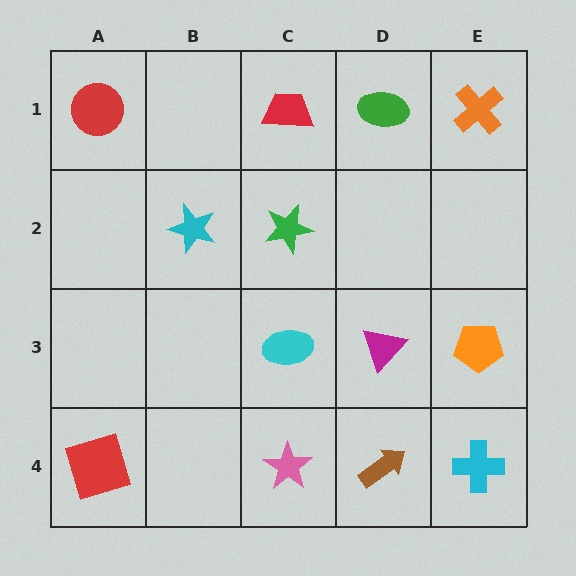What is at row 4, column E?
A cyan cross.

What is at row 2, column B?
A cyan star.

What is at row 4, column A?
A red square.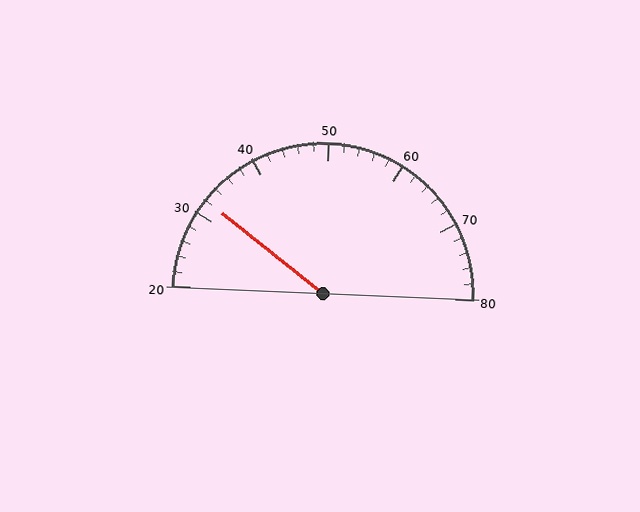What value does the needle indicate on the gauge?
The needle indicates approximately 32.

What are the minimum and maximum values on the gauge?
The gauge ranges from 20 to 80.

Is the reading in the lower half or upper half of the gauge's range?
The reading is in the lower half of the range (20 to 80).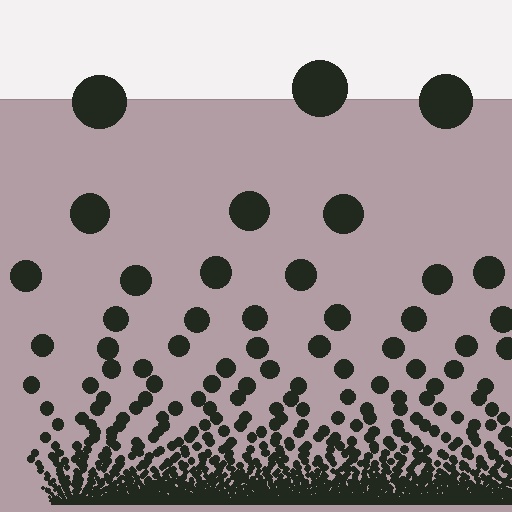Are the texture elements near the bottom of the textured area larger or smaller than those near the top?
Smaller. The gradient is inverted — elements near the bottom are smaller and denser.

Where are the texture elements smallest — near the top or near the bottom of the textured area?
Near the bottom.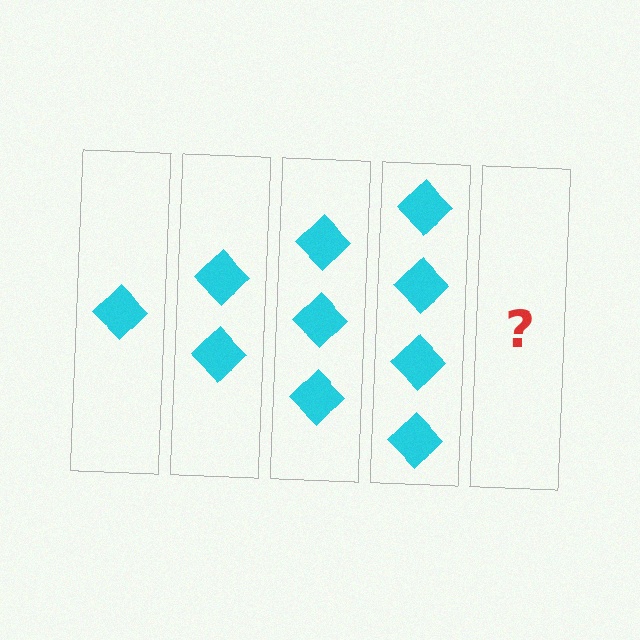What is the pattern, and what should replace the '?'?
The pattern is that each step adds one more diamond. The '?' should be 5 diamonds.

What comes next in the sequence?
The next element should be 5 diamonds.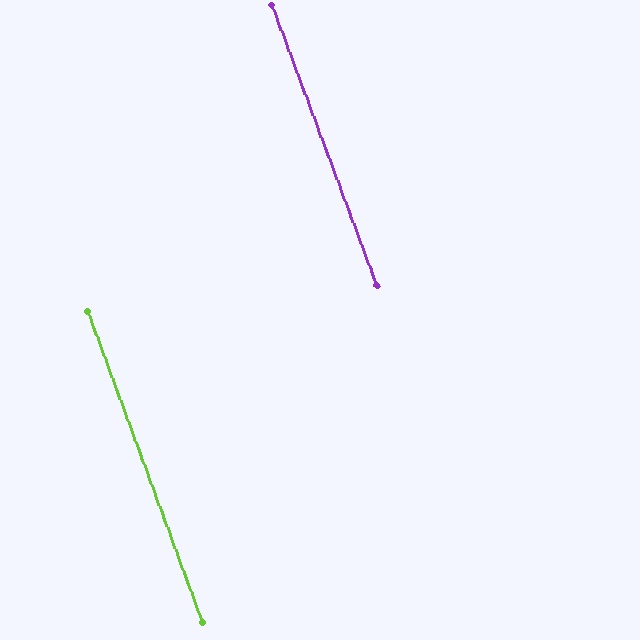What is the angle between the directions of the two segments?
Approximately 0 degrees.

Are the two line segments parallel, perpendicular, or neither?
Parallel — their directions differ by only 0.3°.